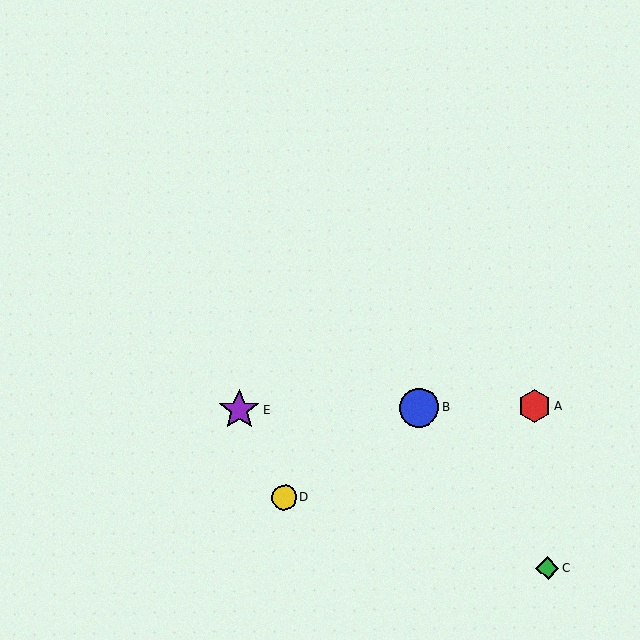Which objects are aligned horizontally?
Objects A, B, E are aligned horizontally.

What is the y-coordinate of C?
Object C is at y≈568.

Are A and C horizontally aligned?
No, A is at y≈406 and C is at y≈568.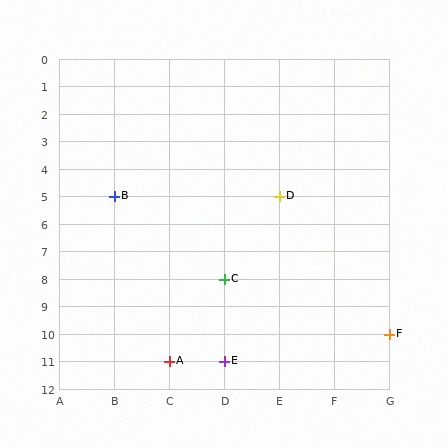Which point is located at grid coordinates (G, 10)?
Point F is at (G, 10).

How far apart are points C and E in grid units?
Points C and E are 3 rows apart.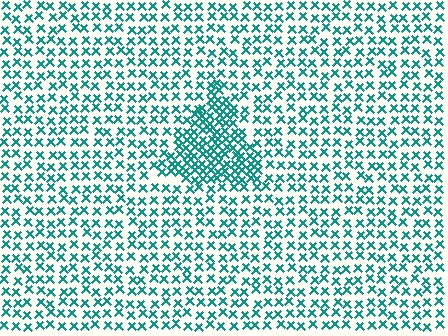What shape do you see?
I see a triangle.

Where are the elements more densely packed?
The elements are more densely packed inside the triangle boundary.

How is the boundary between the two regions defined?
The boundary is defined by a change in element density (approximately 2.1x ratio). All elements are the same color, size, and shape.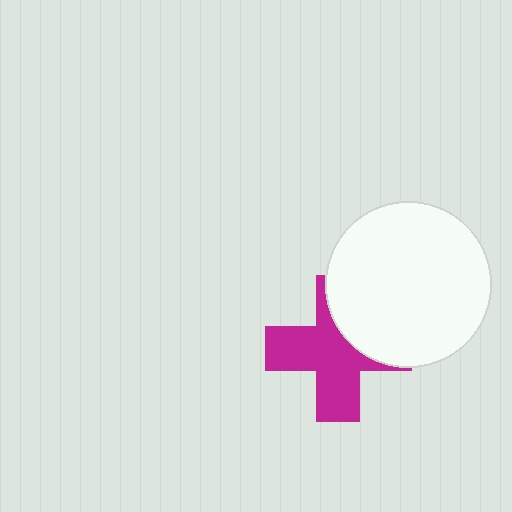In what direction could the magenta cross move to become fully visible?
The magenta cross could move toward the lower-left. That would shift it out from behind the white circle entirely.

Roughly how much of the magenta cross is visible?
Most of it is visible (roughly 65%).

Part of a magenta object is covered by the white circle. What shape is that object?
It is a cross.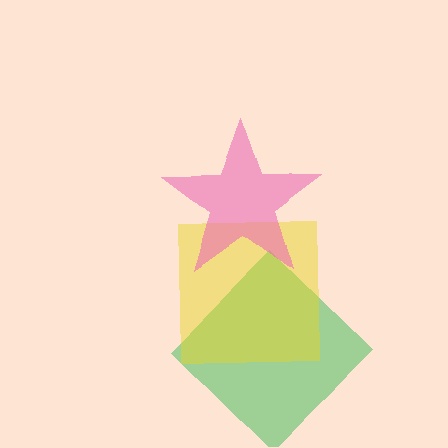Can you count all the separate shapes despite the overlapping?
Yes, there are 3 separate shapes.